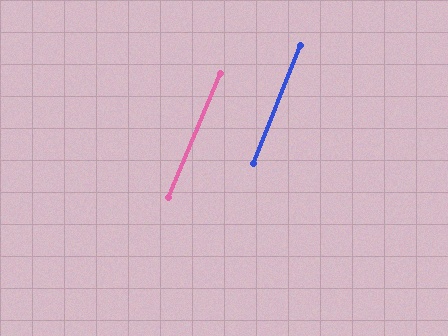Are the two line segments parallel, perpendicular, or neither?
Parallel — their directions differ by only 1.0°.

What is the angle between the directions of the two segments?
Approximately 1 degree.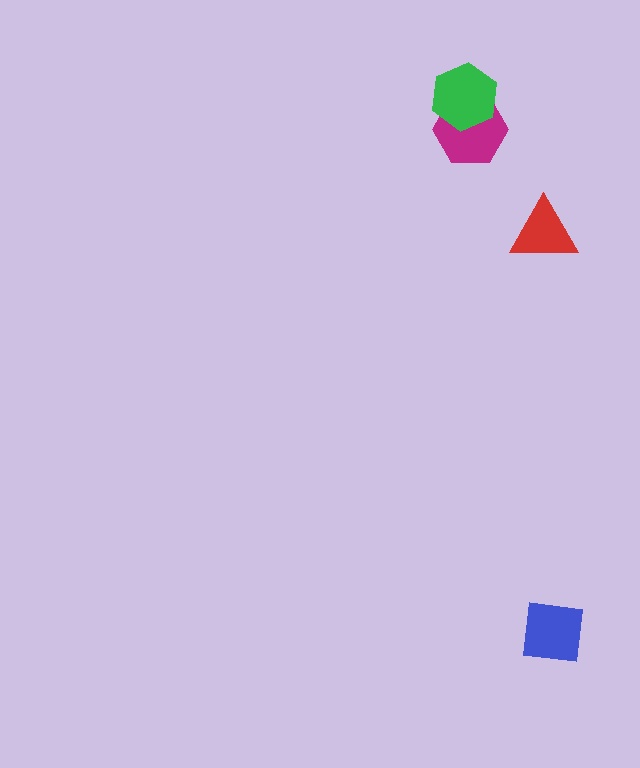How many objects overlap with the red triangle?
0 objects overlap with the red triangle.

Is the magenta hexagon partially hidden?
Yes, it is partially covered by another shape.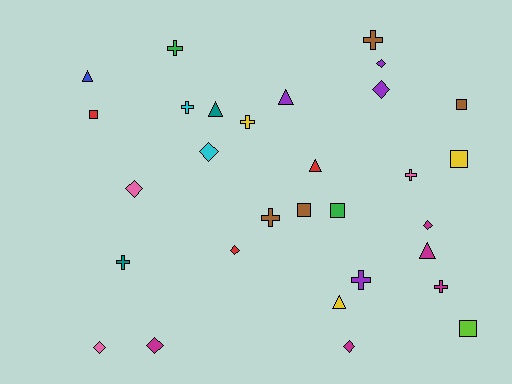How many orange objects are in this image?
There are no orange objects.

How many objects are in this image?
There are 30 objects.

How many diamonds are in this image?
There are 9 diamonds.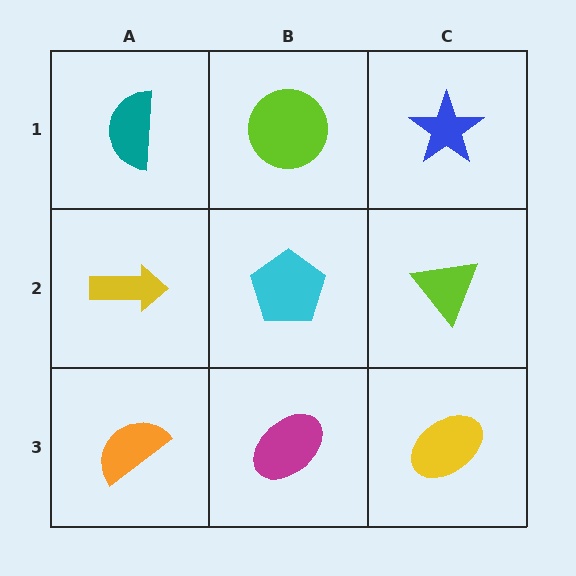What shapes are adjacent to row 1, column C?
A lime triangle (row 2, column C), a lime circle (row 1, column B).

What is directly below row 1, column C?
A lime triangle.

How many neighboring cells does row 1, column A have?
2.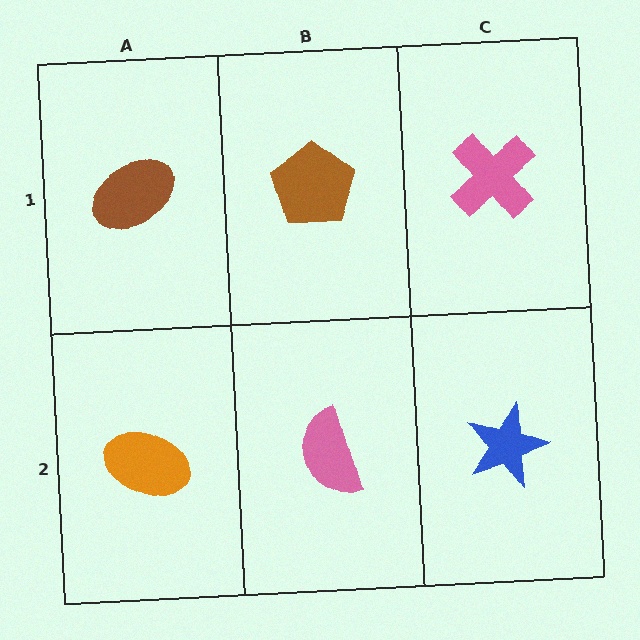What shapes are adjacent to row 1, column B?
A pink semicircle (row 2, column B), a brown ellipse (row 1, column A), a pink cross (row 1, column C).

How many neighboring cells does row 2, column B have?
3.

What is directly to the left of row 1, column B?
A brown ellipse.